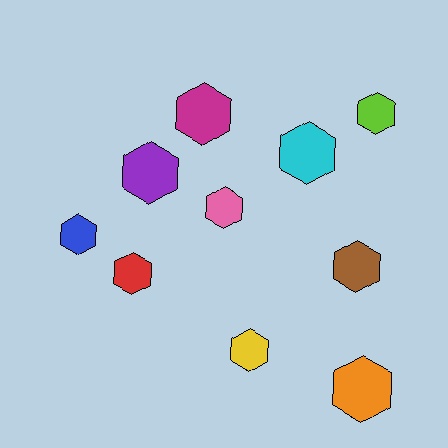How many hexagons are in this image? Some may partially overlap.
There are 10 hexagons.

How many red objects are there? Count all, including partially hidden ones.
There is 1 red object.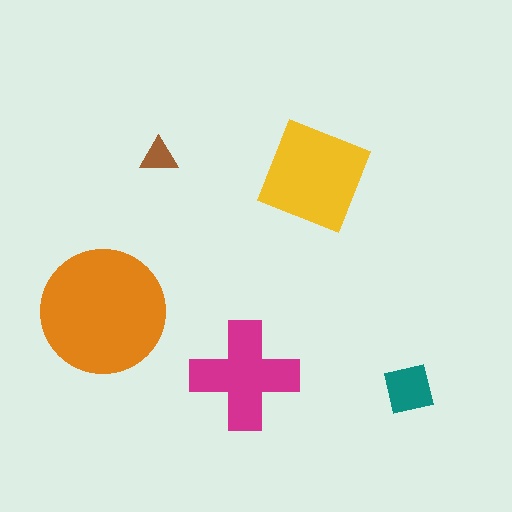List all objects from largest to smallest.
The orange circle, the yellow diamond, the magenta cross, the teal square, the brown triangle.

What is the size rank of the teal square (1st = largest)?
4th.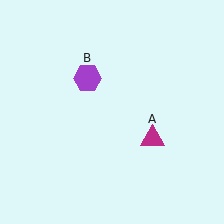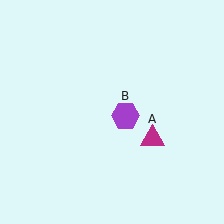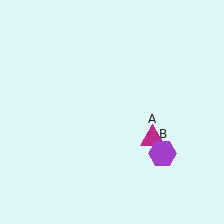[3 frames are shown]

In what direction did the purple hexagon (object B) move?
The purple hexagon (object B) moved down and to the right.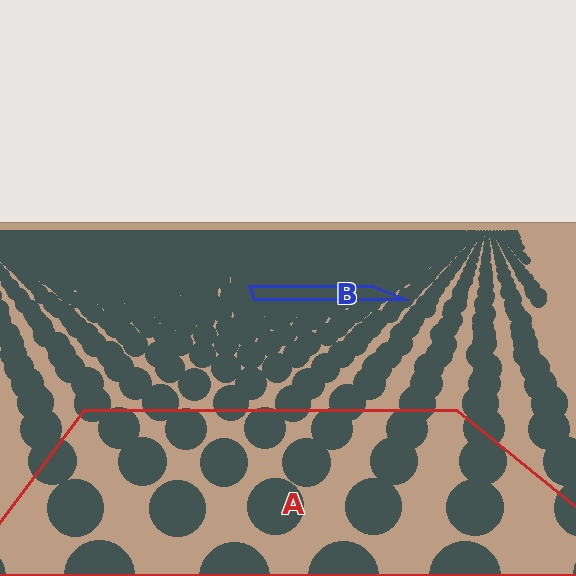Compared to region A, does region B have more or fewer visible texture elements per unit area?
Region B has more texture elements per unit area — they are packed more densely because it is farther away.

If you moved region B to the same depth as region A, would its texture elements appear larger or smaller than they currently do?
They would appear larger. At a closer depth, the same texture elements are projected at a bigger on-screen size.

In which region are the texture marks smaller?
The texture marks are smaller in region B, because it is farther away.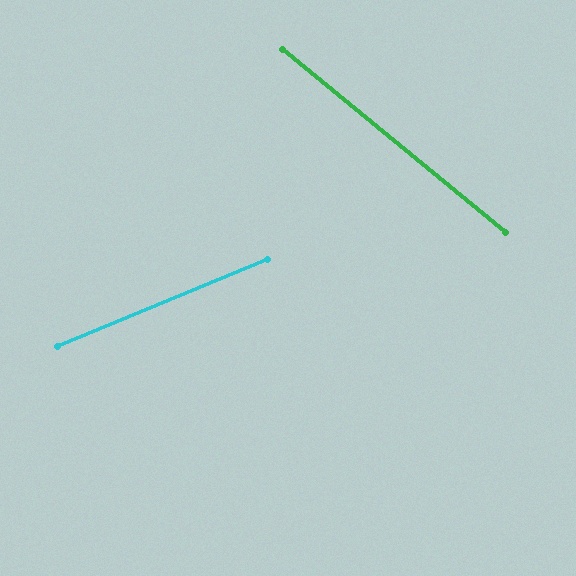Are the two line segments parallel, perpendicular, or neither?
Neither parallel nor perpendicular — they differ by about 62°.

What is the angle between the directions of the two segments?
Approximately 62 degrees.